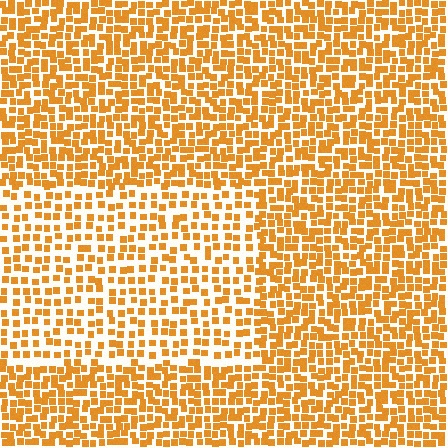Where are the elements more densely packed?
The elements are more densely packed outside the rectangle boundary.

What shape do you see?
I see a rectangle.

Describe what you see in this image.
The image contains small orange elements arranged at two different densities. A rectangle-shaped region is visible where the elements are less densely packed than the surrounding area.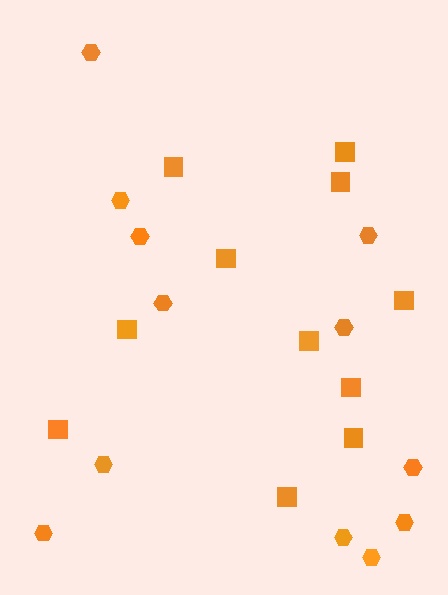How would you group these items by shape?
There are 2 groups: one group of squares (11) and one group of hexagons (12).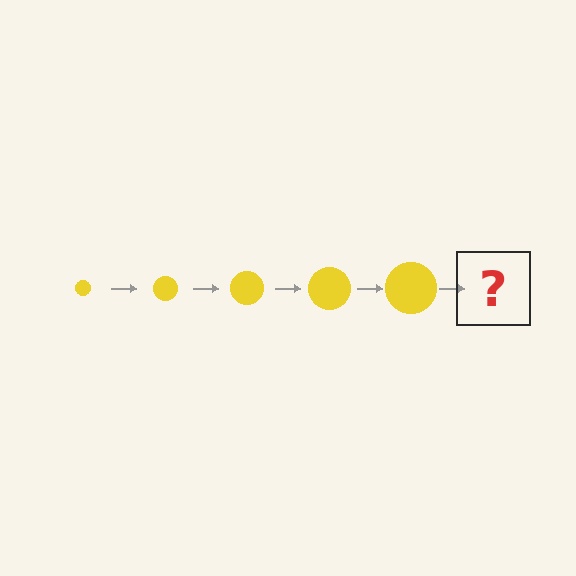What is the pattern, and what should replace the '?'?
The pattern is that the circle gets progressively larger each step. The '?' should be a yellow circle, larger than the previous one.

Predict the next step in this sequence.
The next step is a yellow circle, larger than the previous one.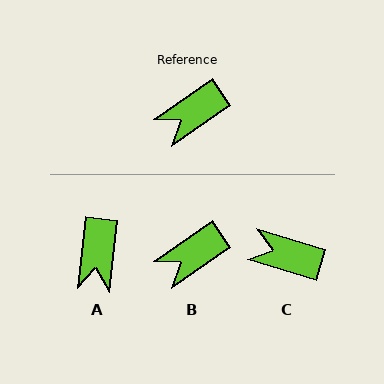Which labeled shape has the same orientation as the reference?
B.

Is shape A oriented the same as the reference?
No, it is off by about 49 degrees.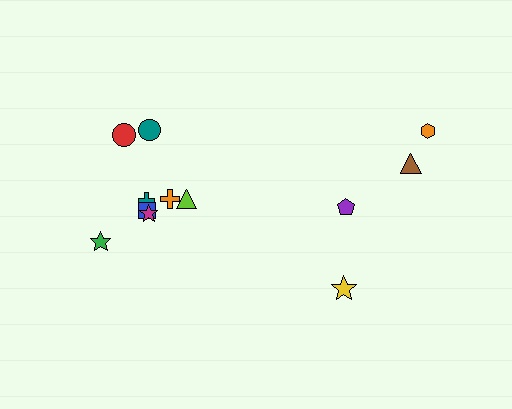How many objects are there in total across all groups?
There are 12 objects.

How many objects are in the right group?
There are 4 objects.